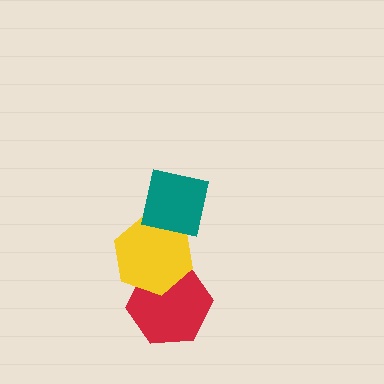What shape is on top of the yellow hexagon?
The teal square is on top of the yellow hexagon.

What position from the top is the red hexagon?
The red hexagon is 3rd from the top.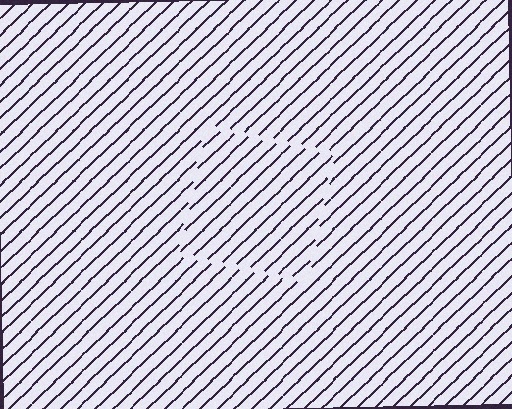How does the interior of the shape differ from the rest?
The interior of the shape contains the same grating, shifted by half a period — the contour is defined by the phase discontinuity where line-ends from the inner and outer gratings abut.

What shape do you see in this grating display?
An illusory square. The interior of the shape contains the same grating, shifted by half a period — the contour is defined by the phase discontinuity where line-ends from the inner and outer gratings abut.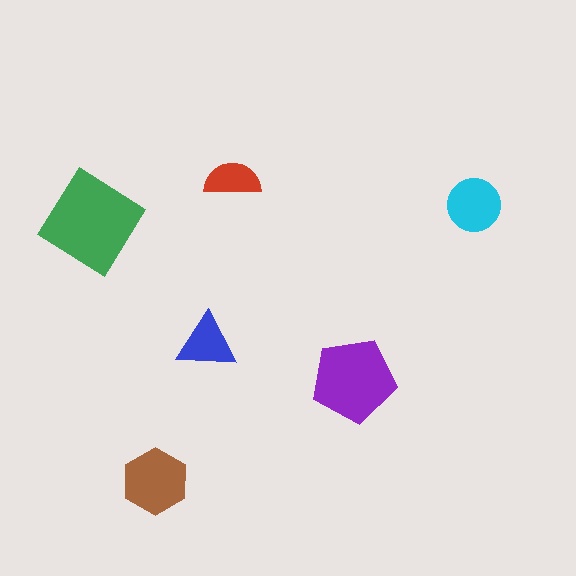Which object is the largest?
The green diamond.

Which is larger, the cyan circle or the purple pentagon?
The purple pentagon.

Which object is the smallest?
The red semicircle.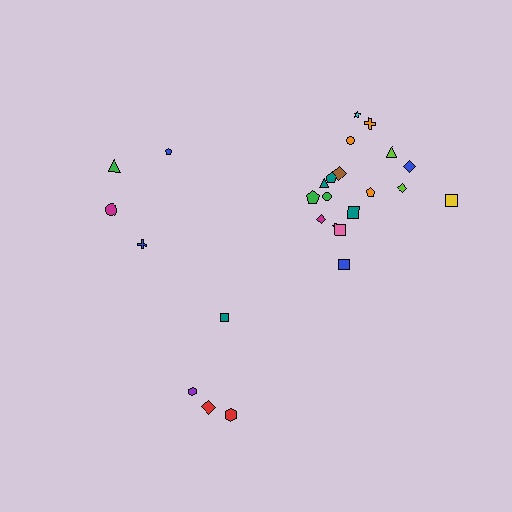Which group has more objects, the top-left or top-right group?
The top-right group.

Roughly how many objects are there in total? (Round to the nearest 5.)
Roughly 25 objects in total.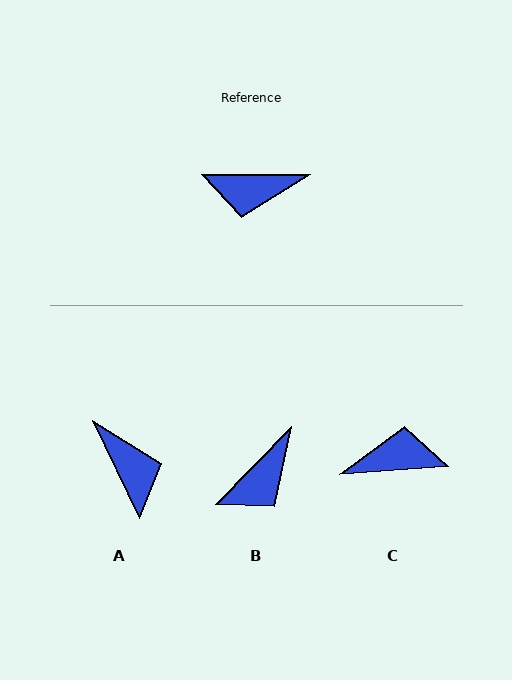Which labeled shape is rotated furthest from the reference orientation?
C, about 176 degrees away.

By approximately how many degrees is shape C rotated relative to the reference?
Approximately 176 degrees clockwise.